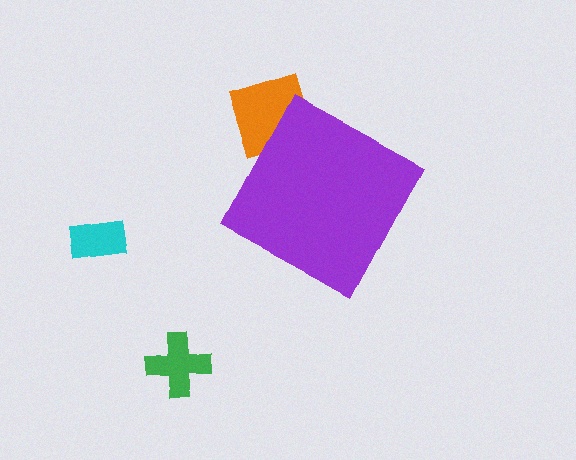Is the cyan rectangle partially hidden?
No, the cyan rectangle is fully visible.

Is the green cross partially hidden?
No, the green cross is fully visible.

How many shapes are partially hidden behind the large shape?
1 shape is partially hidden.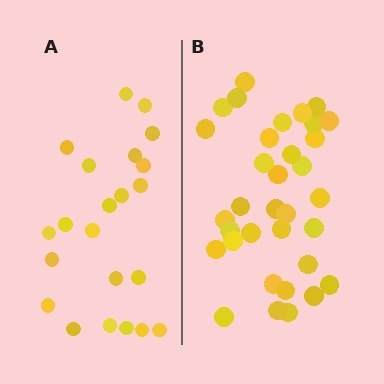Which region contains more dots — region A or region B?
Region B (the right region) has more dots.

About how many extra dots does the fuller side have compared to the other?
Region B has roughly 12 or so more dots than region A.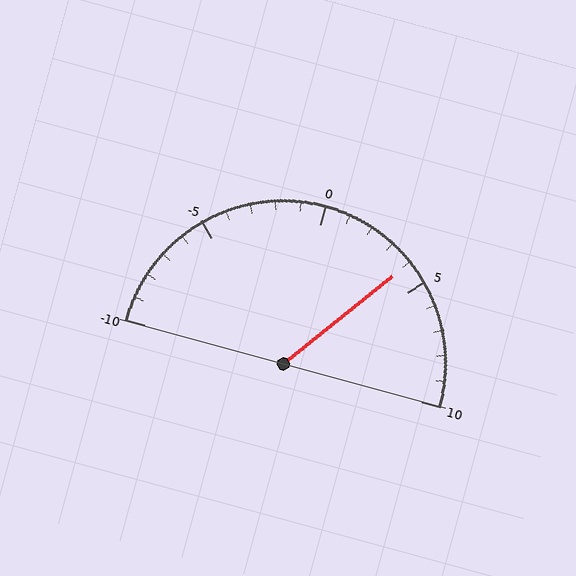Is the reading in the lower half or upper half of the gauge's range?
The reading is in the upper half of the range (-10 to 10).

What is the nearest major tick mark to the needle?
The nearest major tick mark is 5.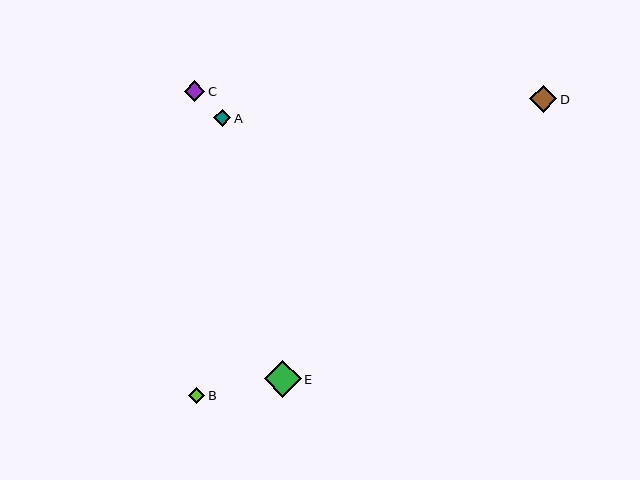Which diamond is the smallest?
Diamond B is the smallest with a size of approximately 16 pixels.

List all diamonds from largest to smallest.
From largest to smallest: E, D, C, A, B.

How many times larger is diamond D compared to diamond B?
Diamond D is approximately 1.6 times the size of diamond B.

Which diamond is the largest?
Diamond E is the largest with a size of approximately 37 pixels.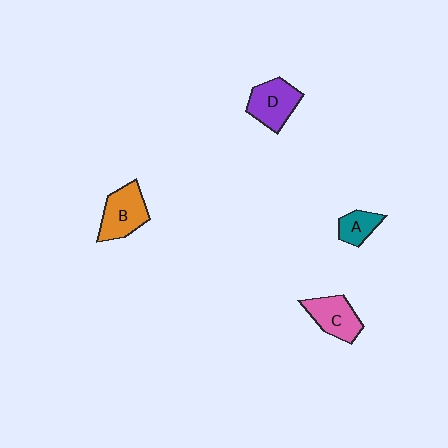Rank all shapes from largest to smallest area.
From largest to smallest: B (orange), D (purple), C (pink), A (teal).